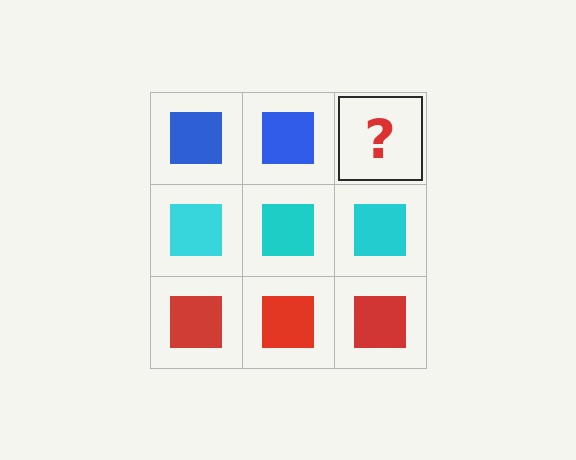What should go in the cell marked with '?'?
The missing cell should contain a blue square.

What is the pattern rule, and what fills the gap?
The rule is that each row has a consistent color. The gap should be filled with a blue square.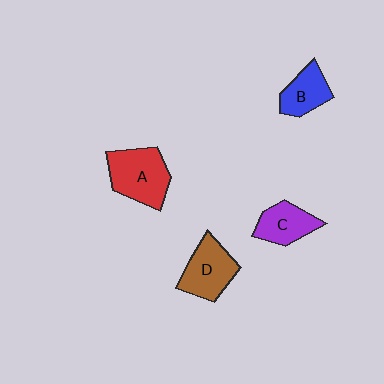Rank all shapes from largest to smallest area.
From largest to smallest: A (red), D (brown), C (purple), B (blue).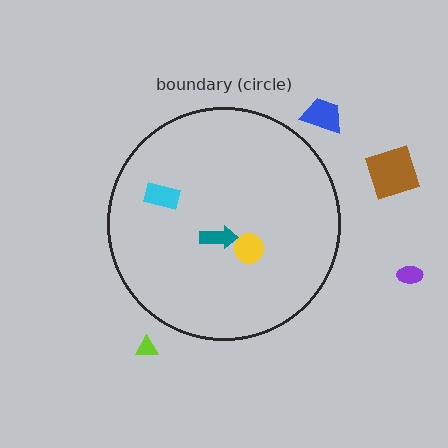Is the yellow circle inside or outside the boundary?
Inside.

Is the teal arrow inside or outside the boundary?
Inside.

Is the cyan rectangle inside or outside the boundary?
Inside.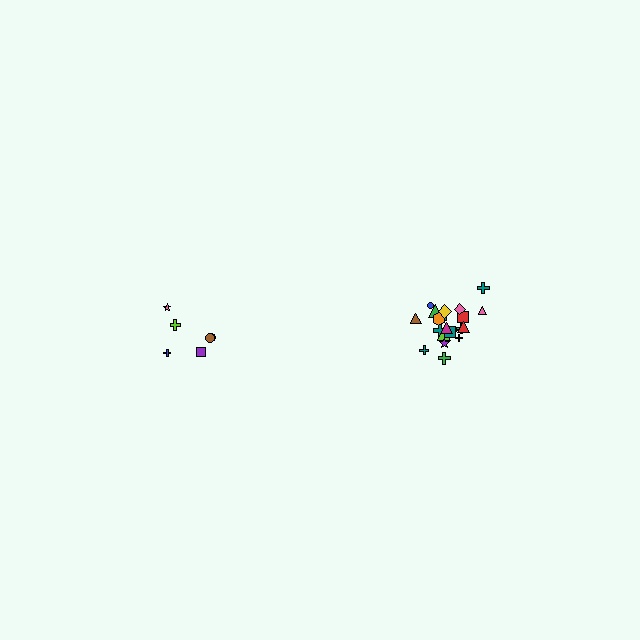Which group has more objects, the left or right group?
The right group.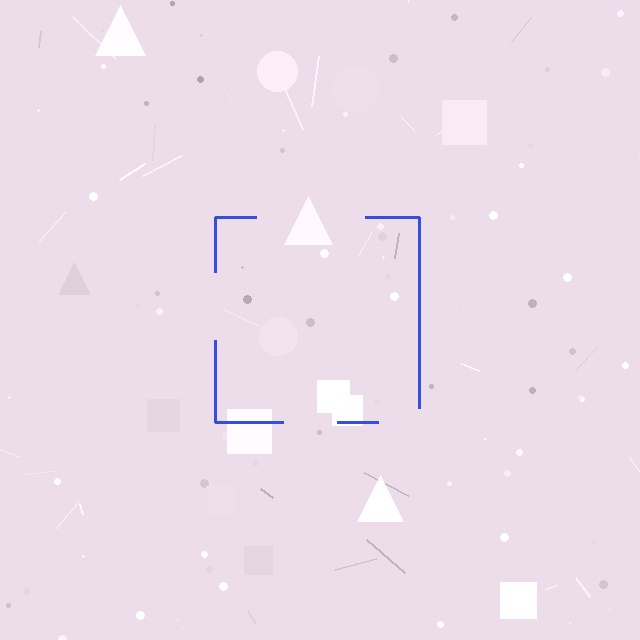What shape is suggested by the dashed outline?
The dashed outline suggests a square.